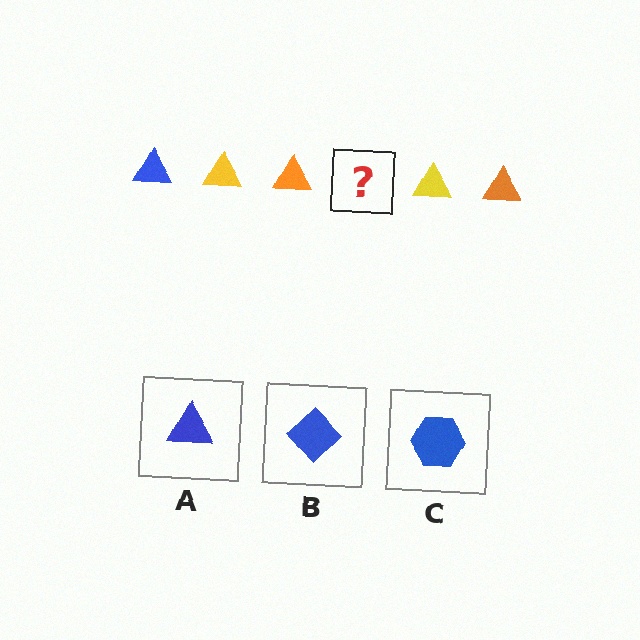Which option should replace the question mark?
Option A.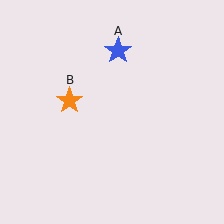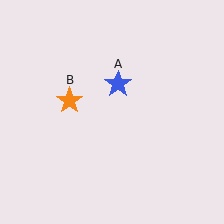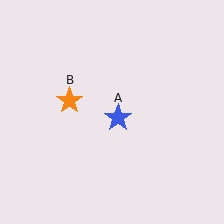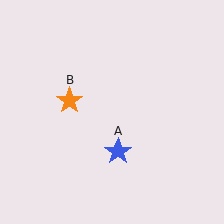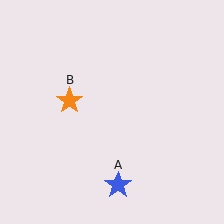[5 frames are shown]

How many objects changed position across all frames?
1 object changed position: blue star (object A).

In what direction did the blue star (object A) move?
The blue star (object A) moved down.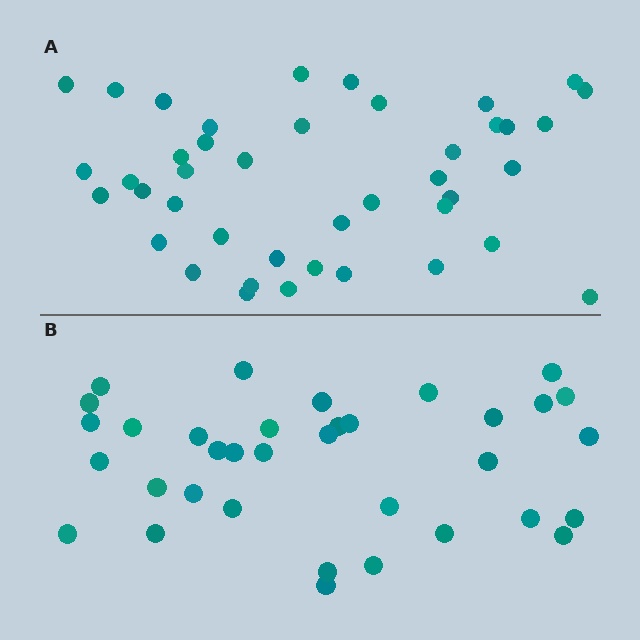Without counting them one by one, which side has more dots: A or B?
Region A (the top region) has more dots.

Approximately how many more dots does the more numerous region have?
Region A has roughly 8 or so more dots than region B.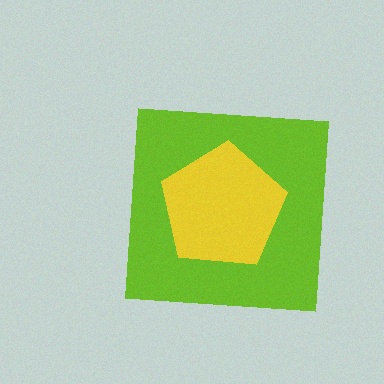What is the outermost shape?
The lime square.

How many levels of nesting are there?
2.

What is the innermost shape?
The yellow pentagon.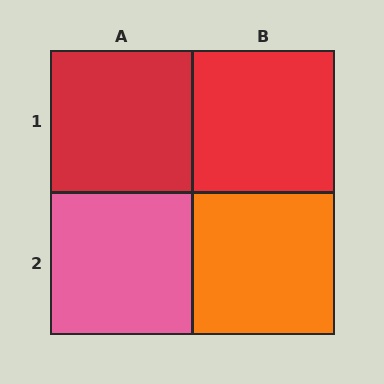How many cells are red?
2 cells are red.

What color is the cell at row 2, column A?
Pink.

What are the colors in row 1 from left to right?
Red, red.